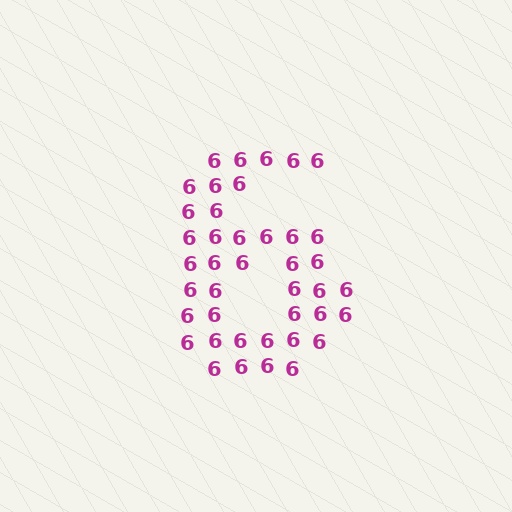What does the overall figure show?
The overall figure shows the digit 6.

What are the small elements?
The small elements are digit 6's.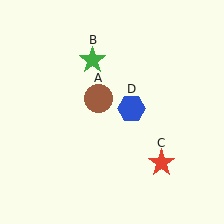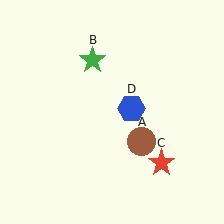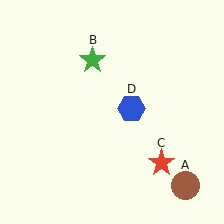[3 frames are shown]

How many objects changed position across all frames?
1 object changed position: brown circle (object A).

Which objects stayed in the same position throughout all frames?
Green star (object B) and red star (object C) and blue hexagon (object D) remained stationary.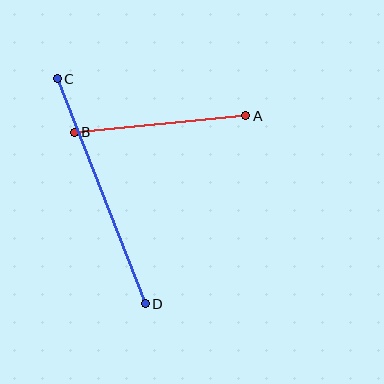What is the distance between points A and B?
The distance is approximately 172 pixels.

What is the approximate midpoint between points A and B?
The midpoint is at approximately (160, 124) pixels.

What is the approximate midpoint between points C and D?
The midpoint is at approximately (101, 191) pixels.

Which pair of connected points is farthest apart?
Points C and D are farthest apart.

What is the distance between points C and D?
The distance is approximately 242 pixels.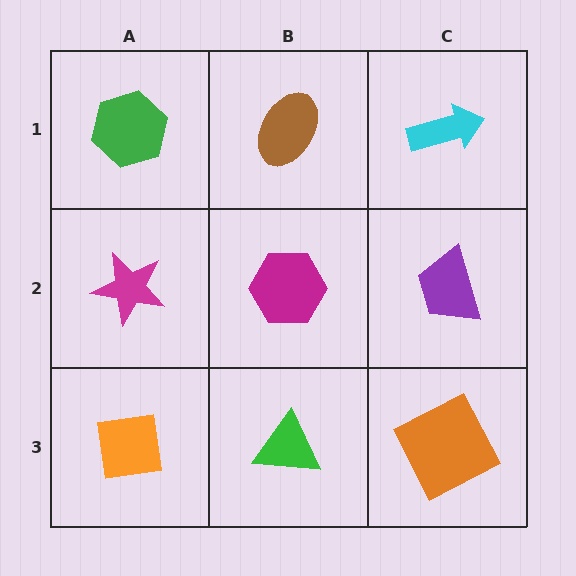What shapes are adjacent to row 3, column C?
A purple trapezoid (row 2, column C), a green triangle (row 3, column B).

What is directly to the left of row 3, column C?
A green triangle.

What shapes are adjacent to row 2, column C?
A cyan arrow (row 1, column C), an orange square (row 3, column C), a magenta hexagon (row 2, column B).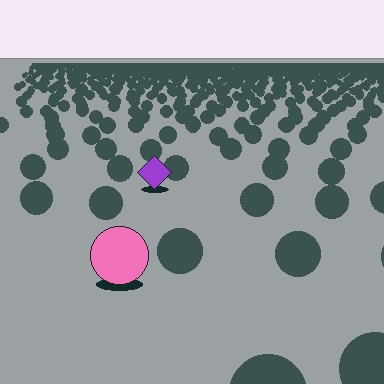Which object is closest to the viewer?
The pink circle is closest. The texture marks near it are larger and more spread out.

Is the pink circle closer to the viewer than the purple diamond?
Yes. The pink circle is closer — you can tell from the texture gradient: the ground texture is coarser near it.